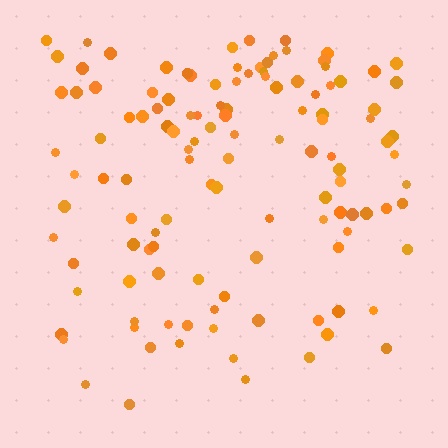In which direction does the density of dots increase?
From bottom to top, with the top side densest.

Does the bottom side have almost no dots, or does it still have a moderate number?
Still a moderate number, just noticeably fewer than the top.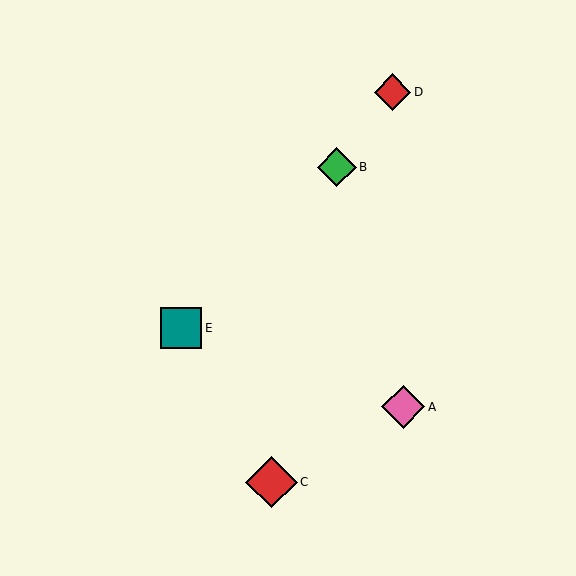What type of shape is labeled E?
Shape E is a teal square.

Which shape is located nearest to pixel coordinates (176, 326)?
The teal square (labeled E) at (181, 328) is nearest to that location.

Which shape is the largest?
The red diamond (labeled C) is the largest.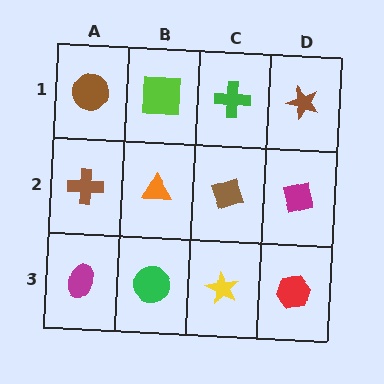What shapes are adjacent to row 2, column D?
A brown star (row 1, column D), a red hexagon (row 3, column D), a brown diamond (row 2, column C).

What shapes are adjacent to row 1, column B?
An orange triangle (row 2, column B), a brown circle (row 1, column A), a green cross (row 1, column C).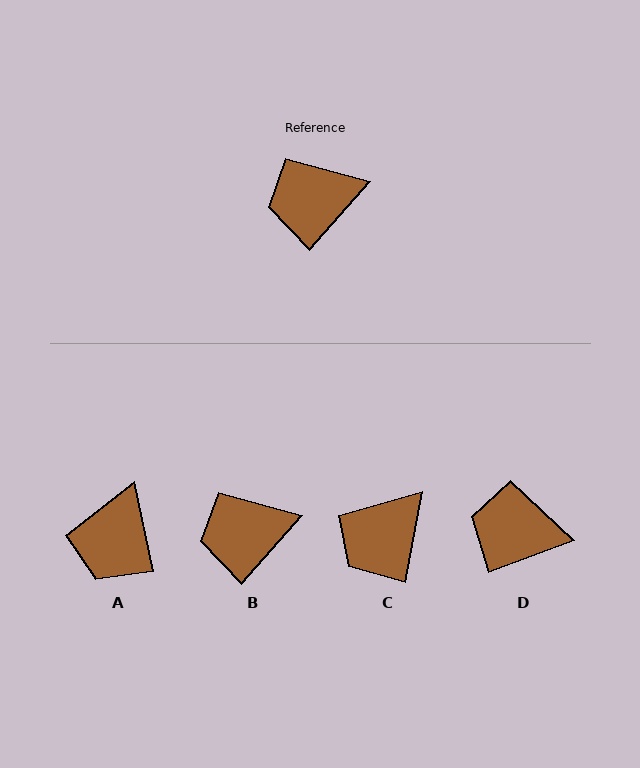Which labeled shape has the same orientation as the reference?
B.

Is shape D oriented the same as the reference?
No, it is off by about 28 degrees.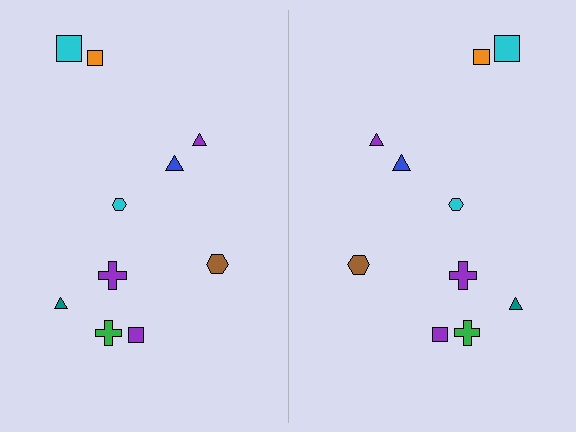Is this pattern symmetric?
Yes, this pattern has bilateral (reflection) symmetry.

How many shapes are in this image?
There are 20 shapes in this image.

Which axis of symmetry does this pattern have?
The pattern has a vertical axis of symmetry running through the center of the image.